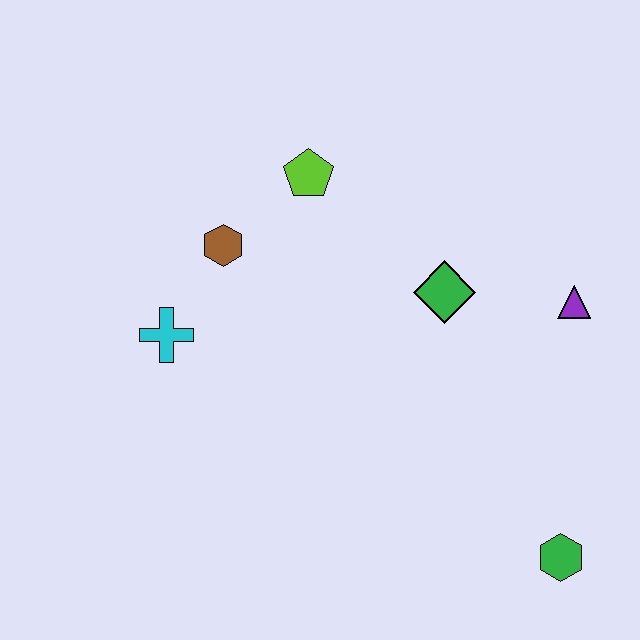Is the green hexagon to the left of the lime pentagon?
No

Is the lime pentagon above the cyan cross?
Yes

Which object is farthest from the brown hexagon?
The green hexagon is farthest from the brown hexagon.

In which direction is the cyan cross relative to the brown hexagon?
The cyan cross is below the brown hexagon.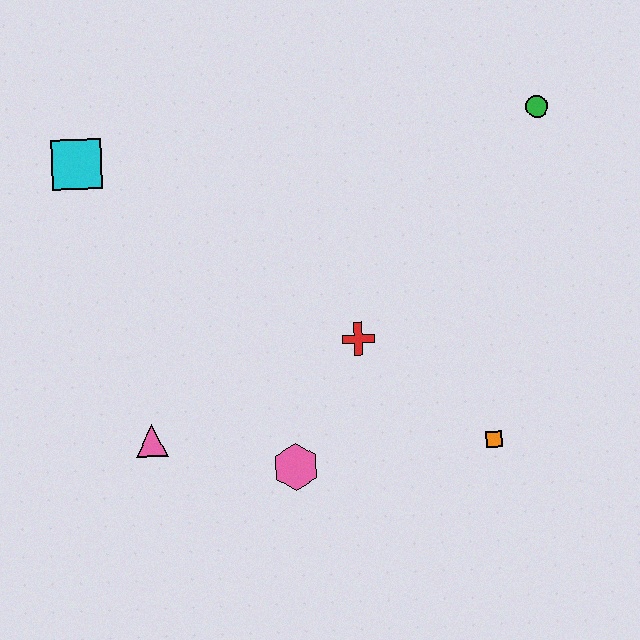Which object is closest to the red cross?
The pink hexagon is closest to the red cross.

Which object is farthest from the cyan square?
The orange square is farthest from the cyan square.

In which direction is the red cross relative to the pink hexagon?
The red cross is above the pink hexagon.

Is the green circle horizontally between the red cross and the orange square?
No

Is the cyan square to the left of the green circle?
Yes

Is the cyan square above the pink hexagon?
Yes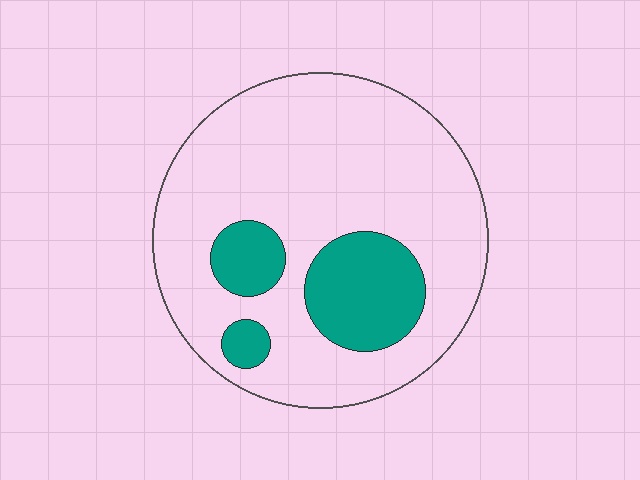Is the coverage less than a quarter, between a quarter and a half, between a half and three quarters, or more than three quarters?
Less than a quarter.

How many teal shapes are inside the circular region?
3.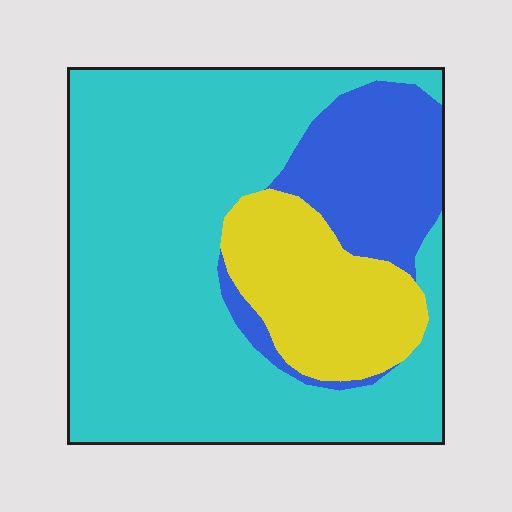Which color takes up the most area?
Cyan, at roughly 65%.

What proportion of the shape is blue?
Blue covers 18% of the shape.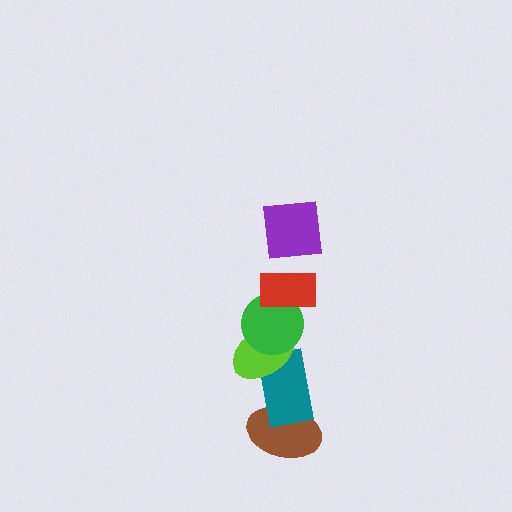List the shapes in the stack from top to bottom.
From top to bottom: the purple square, the red rectangle, the green circle, the lime ellipse, the teal rectangle, the brown ellipse.